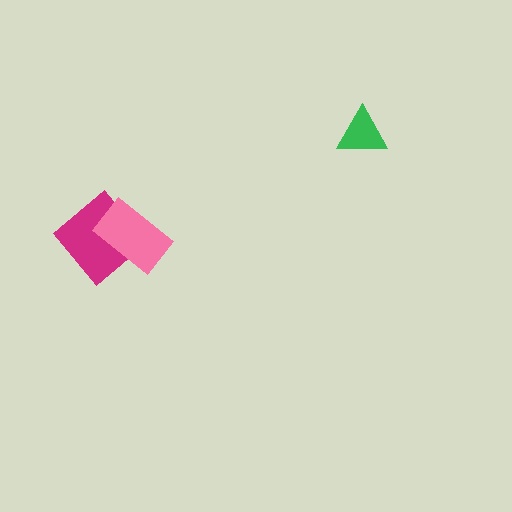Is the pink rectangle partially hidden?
No, no other shape covers it.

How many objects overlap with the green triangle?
0 objects overlap with the green triangle.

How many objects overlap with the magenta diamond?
1 object overlaps with the magenta diamond.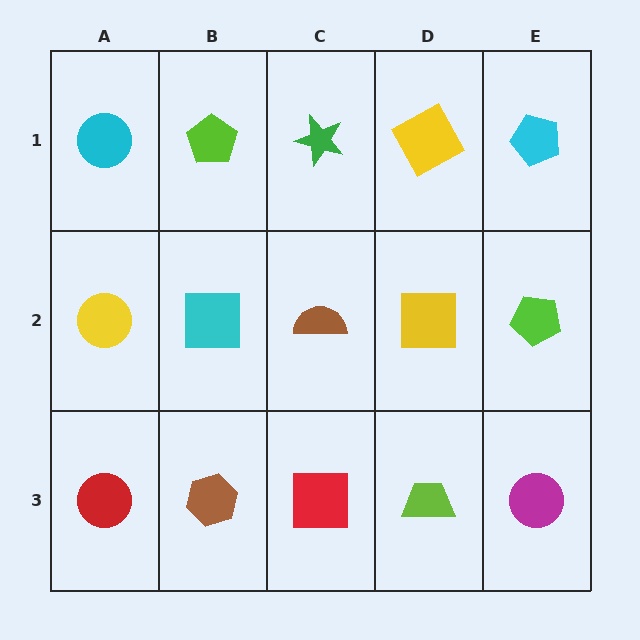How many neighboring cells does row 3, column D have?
3.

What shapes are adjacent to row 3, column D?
A yellow square (row 2, column D), a red square (row 3, column C), a magenta circle (row 3, column E).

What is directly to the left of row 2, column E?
A yellow square.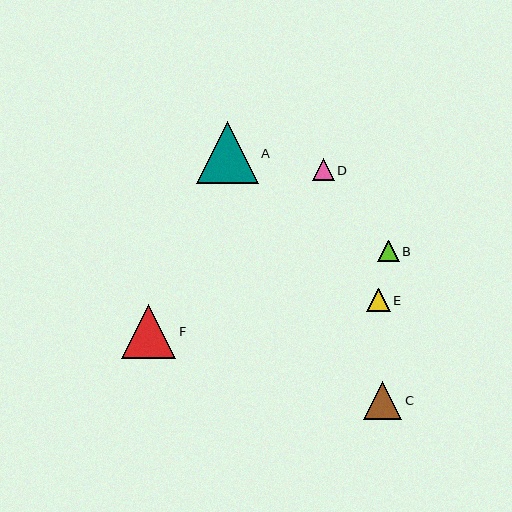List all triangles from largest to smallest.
From largest to smallest: A, F, C, E, B, D.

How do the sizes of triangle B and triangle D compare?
Triangle B and triangle D are approximately the same size.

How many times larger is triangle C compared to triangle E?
Triangle C is approximately 1.6 times the size of triangle E.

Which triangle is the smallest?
Triangle D is the smallest with a size of approximately 21 pixels.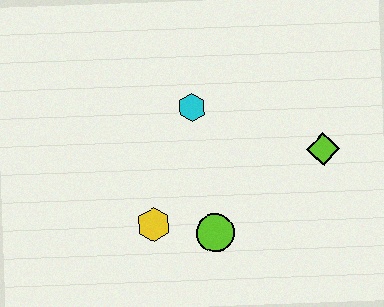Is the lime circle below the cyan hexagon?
Yes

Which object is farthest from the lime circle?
The lime diamond is farthest from the lime circle.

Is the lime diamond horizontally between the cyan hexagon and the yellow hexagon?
No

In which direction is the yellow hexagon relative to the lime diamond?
The yellow hexagon is to the left of the lime diamond.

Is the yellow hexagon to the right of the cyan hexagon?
No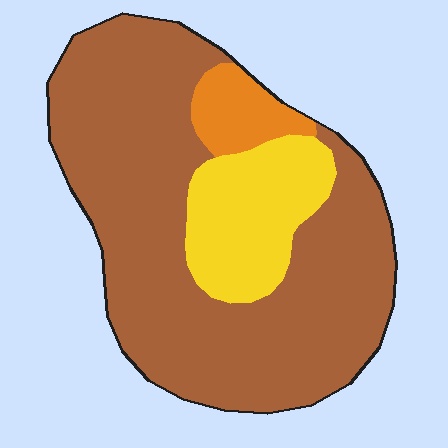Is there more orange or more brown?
Brown.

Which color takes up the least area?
Orange, at roughly 5%.